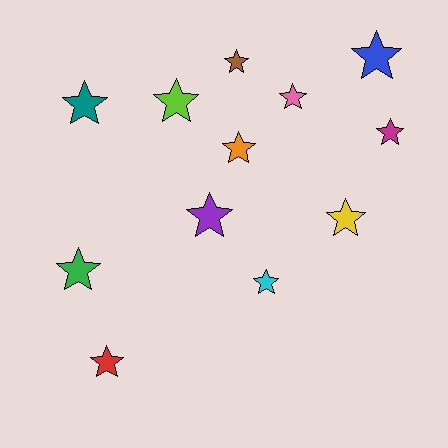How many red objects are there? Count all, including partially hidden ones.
There is 1 red object.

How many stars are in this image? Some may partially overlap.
There are 12 stars.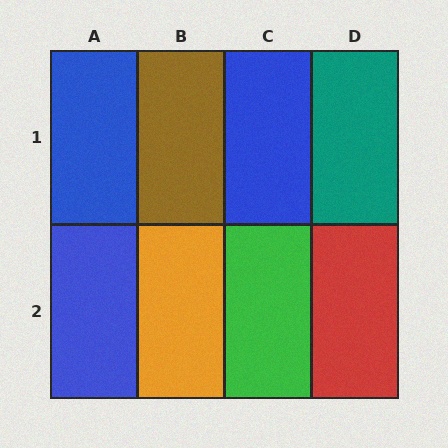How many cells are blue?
3 cells are blue.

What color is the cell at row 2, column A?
Blue.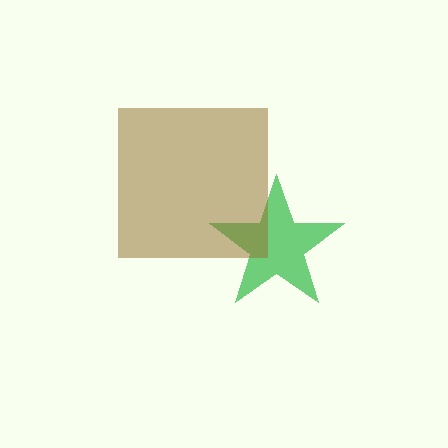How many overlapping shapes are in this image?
There are 2 overlapping shapes in the image.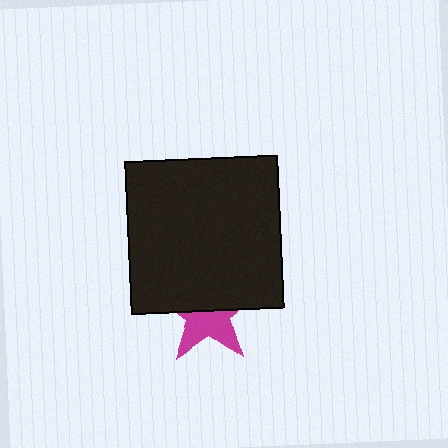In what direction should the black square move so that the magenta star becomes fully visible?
The black square should move up. That is the shortest direction to clear the overlap and leave the magenta star fully visible.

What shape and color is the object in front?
The object in front is a black square.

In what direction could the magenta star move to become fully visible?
The magenta star could move down. That would shift it out from behind the black square entirely.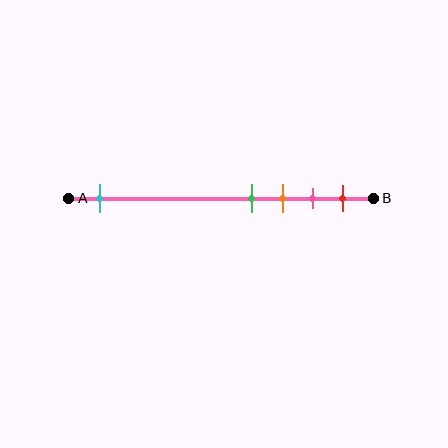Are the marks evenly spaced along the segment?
No, the marks are not evenly spaced.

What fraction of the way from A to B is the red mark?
The red mark is approximately 90% (0.9) of the way from A to B.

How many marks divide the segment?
There are 5 marks dividing the segment.